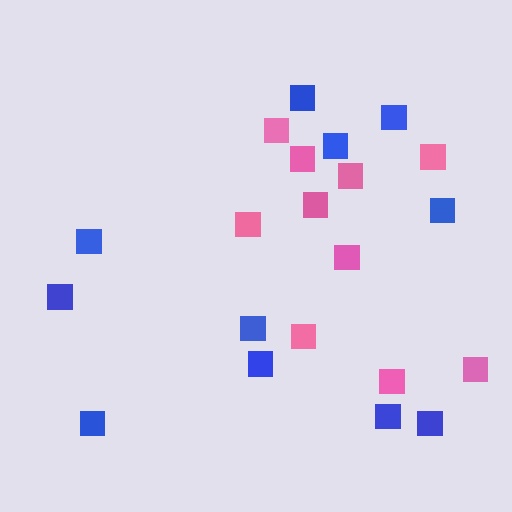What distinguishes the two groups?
There are 2 groups: one group of pink squares (10) and one group of blue squares (11).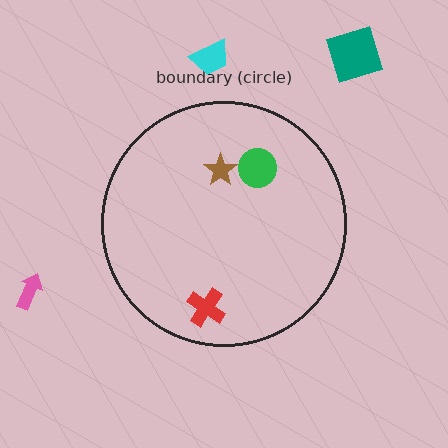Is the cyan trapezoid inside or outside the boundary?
Outside.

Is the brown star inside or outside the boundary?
Inside.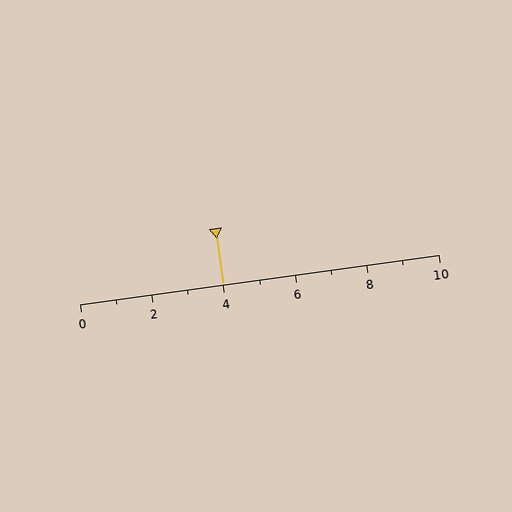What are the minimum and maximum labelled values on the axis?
The axis runs from 0 to 10.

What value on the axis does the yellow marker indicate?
The marker indicates approximately 4.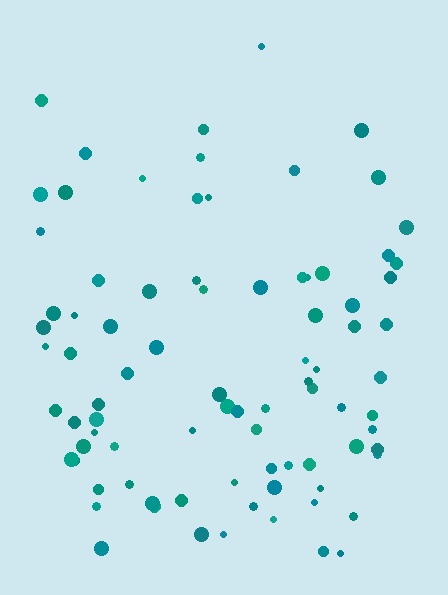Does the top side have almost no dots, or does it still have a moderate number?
Still a moderate number, just noticeably fewer than the bottom.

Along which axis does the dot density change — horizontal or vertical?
Vertical.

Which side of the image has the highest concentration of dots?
The bottom.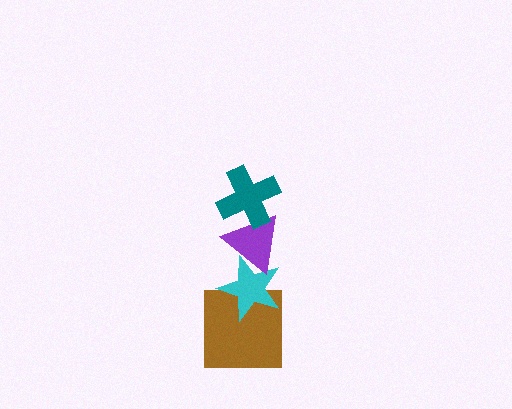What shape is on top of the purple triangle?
The teal cross is on top of the purple triangle.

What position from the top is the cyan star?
The cyan star is 3rd from the top.